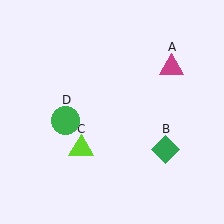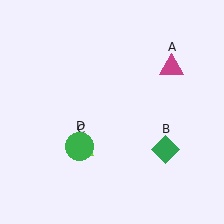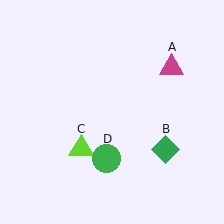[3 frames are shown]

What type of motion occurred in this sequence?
The green circle (object D) rotated counterclockwise around the center of the scene.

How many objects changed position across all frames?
1 object changed position: green circle (object D).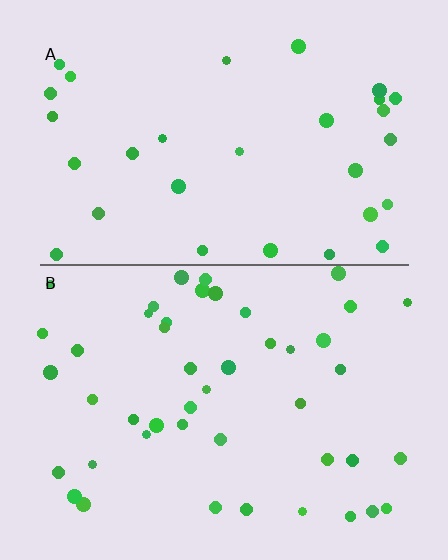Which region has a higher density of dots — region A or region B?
B (the bottom).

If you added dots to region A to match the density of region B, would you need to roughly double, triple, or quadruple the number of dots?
Approximately double.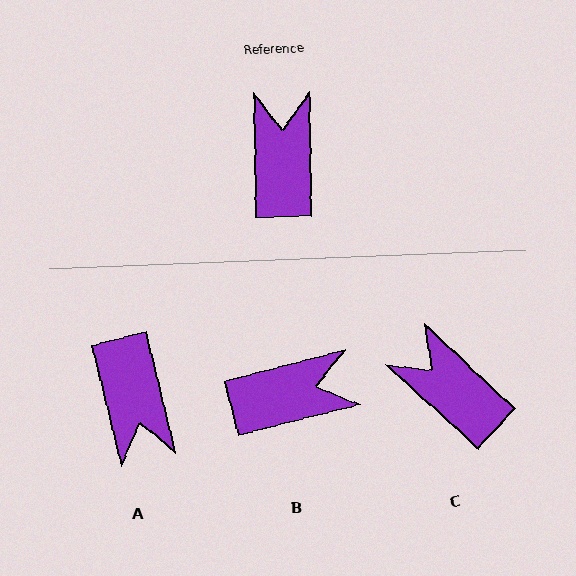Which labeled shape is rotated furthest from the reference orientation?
A, about 167 degrees away.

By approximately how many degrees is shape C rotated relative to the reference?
Approximately 46 degrees counter-clockwise.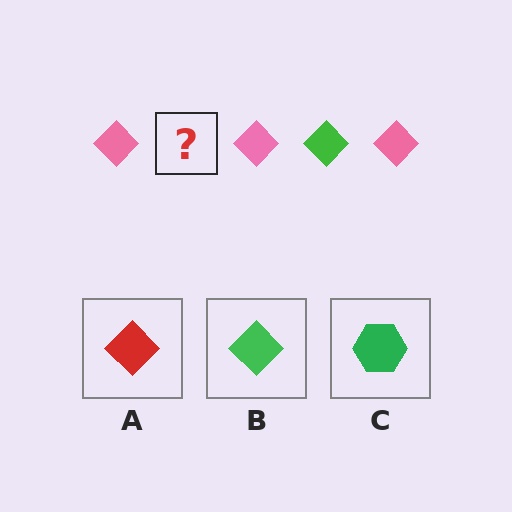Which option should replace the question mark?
Option B.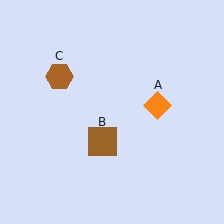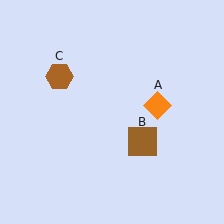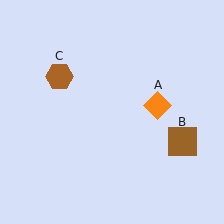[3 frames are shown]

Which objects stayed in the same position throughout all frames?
Orange diamond (object A) and brown hexagon (object C) remained stationary.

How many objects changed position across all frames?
1 object changed position: brown square (object B).